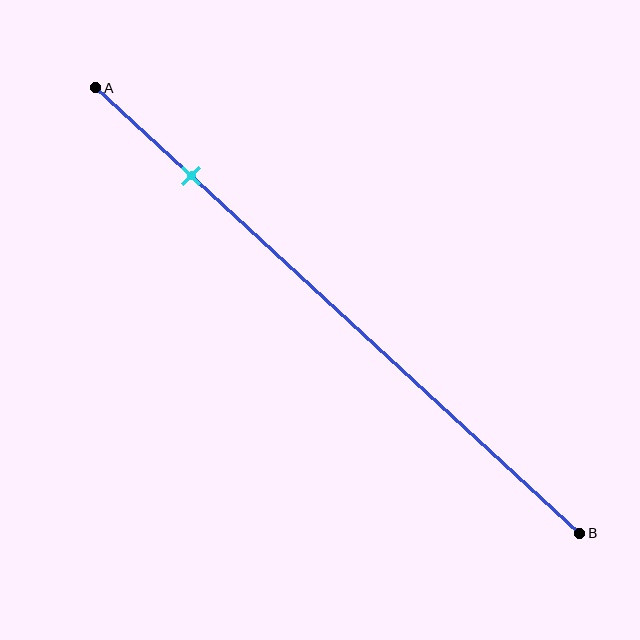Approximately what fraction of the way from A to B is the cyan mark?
The cyan mark is approximately 20% of the way from A to B.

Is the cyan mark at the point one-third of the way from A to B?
No, the mark is at about 20% from A, not at the 33% one-third point.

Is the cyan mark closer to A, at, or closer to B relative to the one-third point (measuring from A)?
The cyan mark is closer to point A than the one-third point of segment AB.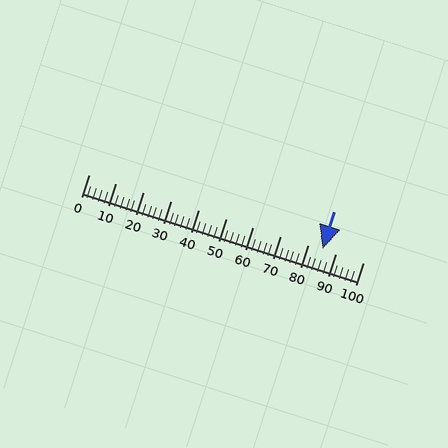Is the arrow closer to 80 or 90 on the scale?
The arrow is closer to 90.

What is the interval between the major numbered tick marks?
The major tick marks are spaced 10 units apart.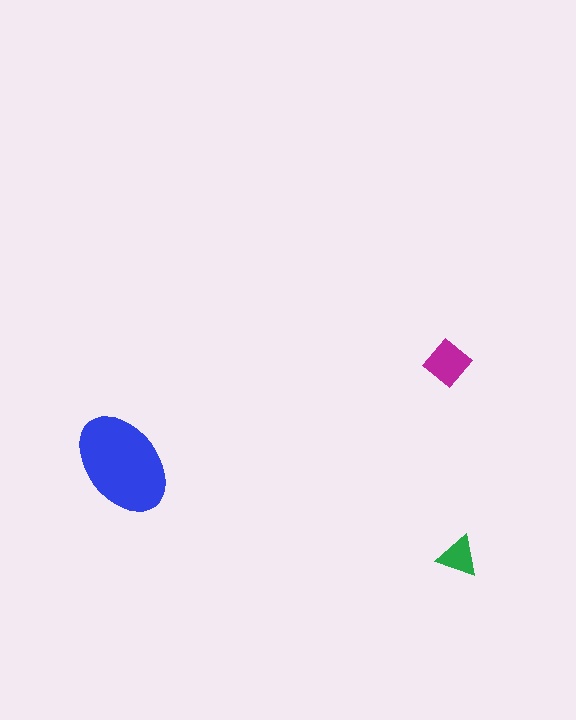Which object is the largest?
The blue ellipse.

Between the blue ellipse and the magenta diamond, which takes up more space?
The blue ellipse.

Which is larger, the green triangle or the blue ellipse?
The blue ellipse.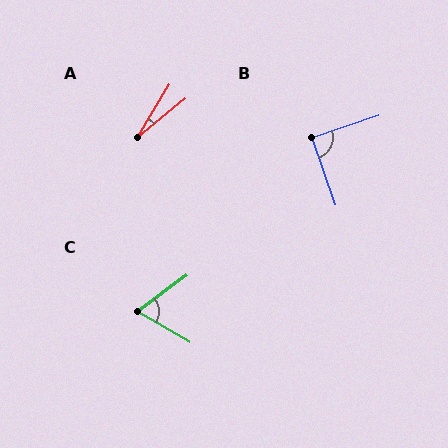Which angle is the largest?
B, at approximately 90 degrees.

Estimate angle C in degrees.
Approximately 66 degrees.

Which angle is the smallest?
A, at approximately 19 degrees.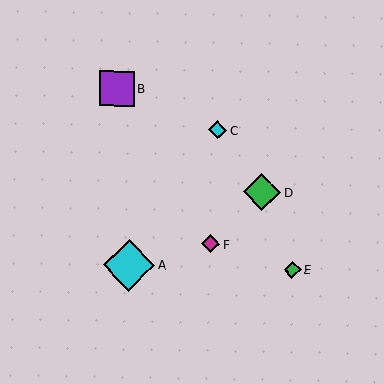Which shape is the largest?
The cyan diamond (labeled A) is the largest.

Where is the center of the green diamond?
The center of the green diamond is at (292, 270).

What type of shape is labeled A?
Shape A is a cyan diamond.